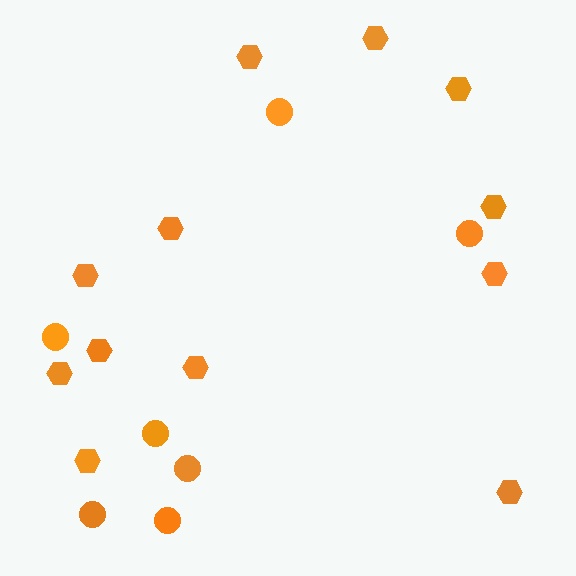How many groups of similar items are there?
There are 2 groups: one group of hexagons (12) and one group of circles (7).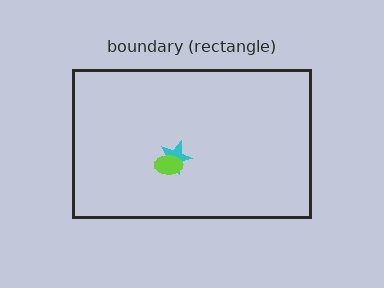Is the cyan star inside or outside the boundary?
Inside.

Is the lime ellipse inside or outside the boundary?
Inside.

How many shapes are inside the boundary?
2 inside, 0 outside.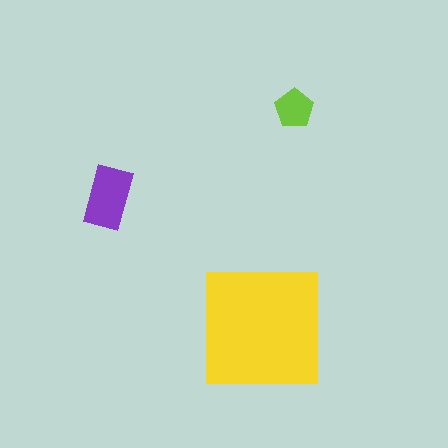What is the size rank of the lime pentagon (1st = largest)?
3rd.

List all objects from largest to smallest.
The yellow square, the purple rectangle, the lime pentagon.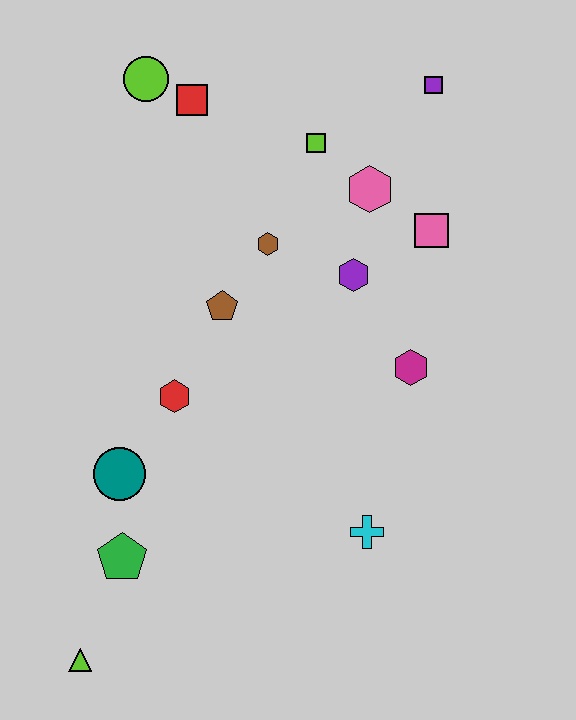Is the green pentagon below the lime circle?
Yes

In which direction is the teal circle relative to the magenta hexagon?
The teal circle is to the left of the magenta hexagon.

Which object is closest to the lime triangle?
The green pentagon is closest to the lime triangle.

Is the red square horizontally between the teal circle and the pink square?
Yes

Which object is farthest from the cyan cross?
The lime circle is farthest from the cyan cross.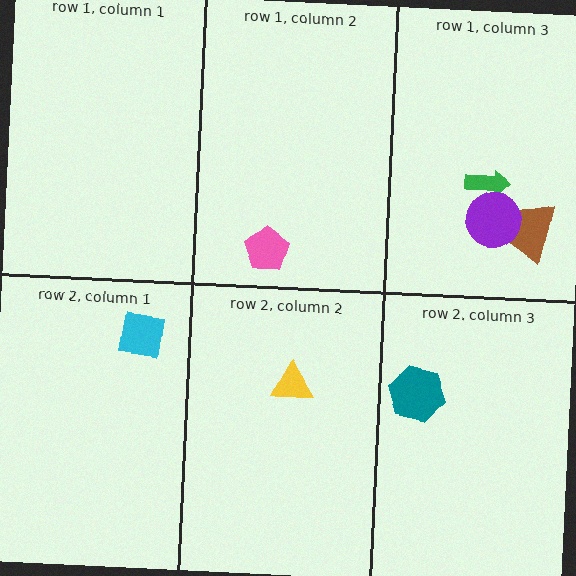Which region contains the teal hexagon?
The row 2, column 3 region.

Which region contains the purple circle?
The row 1, column 3 region.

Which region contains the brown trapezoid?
The row 1, column 3 region.